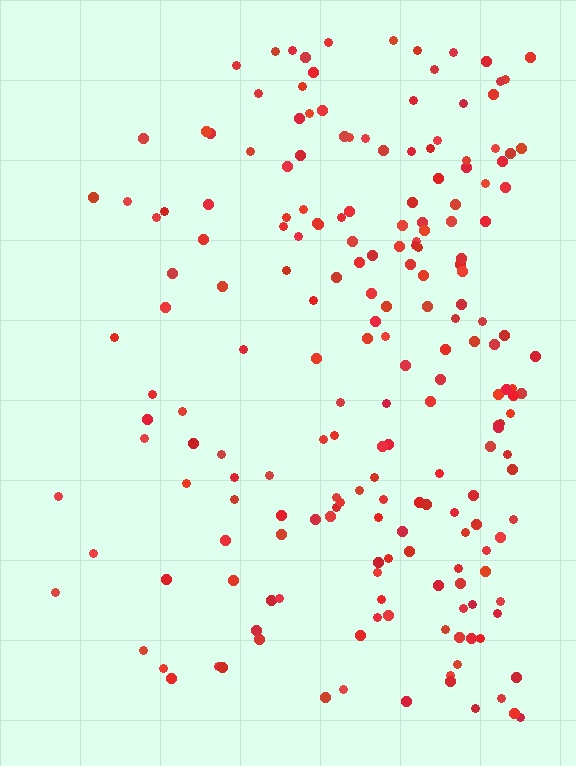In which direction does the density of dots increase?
From left to right, with the right side densest.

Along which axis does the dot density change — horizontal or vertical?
Horizontal.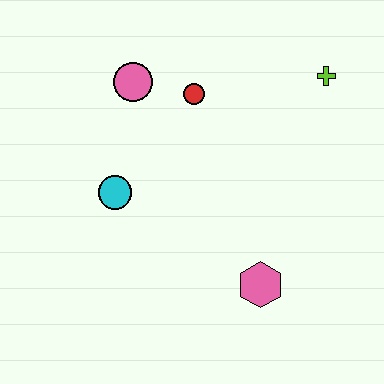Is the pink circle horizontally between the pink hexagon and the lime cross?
No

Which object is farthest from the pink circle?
The pink hexagon is farthest from the pink circle.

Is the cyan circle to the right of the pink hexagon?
No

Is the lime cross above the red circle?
Yes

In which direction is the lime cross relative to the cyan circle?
The lime cross is to the right of the cyan circle.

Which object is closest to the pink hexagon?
The cyan circle is closest to the pink hexagon.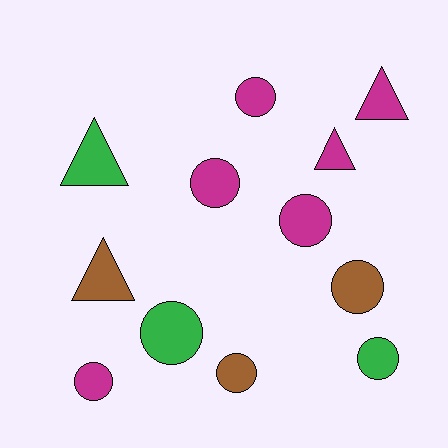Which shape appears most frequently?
Circle, with 8 objects.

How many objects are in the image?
There are 12 objects.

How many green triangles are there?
There is 1 green triangle.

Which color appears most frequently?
Magenta, with 6 objects.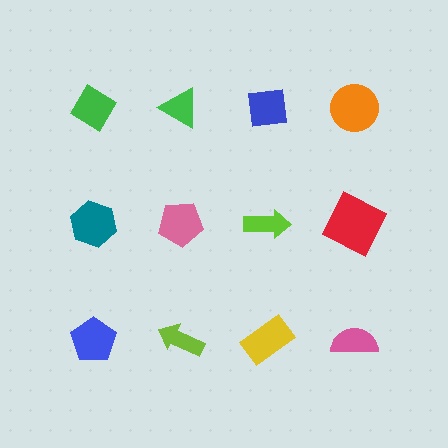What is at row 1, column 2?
A green triangle.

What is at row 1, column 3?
A blue square.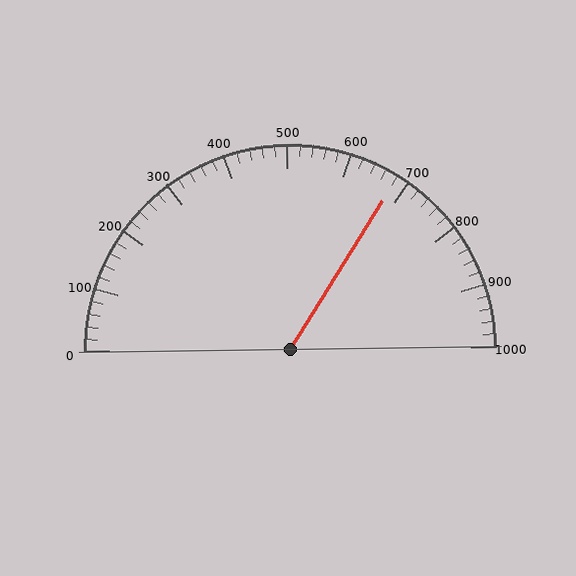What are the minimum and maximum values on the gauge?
The gauge ranges from 0 to 1000.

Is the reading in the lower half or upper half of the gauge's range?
The reading is in the upper half of the range (0 to 1000).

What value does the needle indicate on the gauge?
The needle indicates approximately 680.